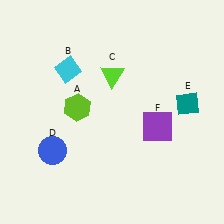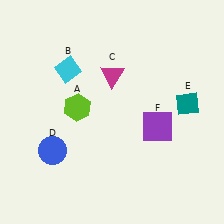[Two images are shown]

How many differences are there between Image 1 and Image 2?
There is 1 difference between the two images.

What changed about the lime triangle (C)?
In Image 1, C is lime. In Image 2, it changed to magenta.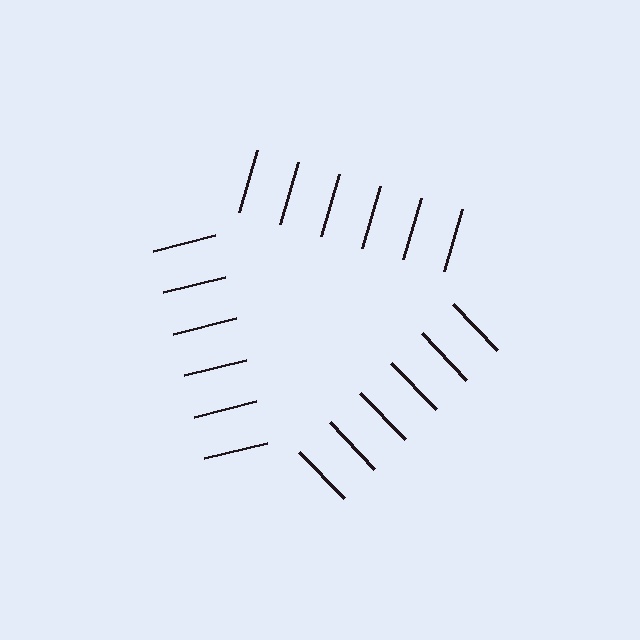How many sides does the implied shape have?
3 sides — the line-ends trace a triangle.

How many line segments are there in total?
18 — 6 along each of the 3 edges.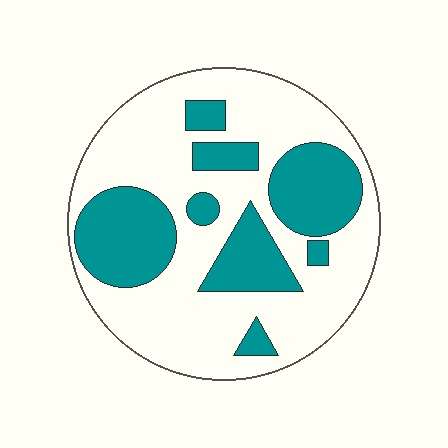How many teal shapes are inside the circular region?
8.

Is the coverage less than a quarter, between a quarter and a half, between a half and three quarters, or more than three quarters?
Between a quarter and a half.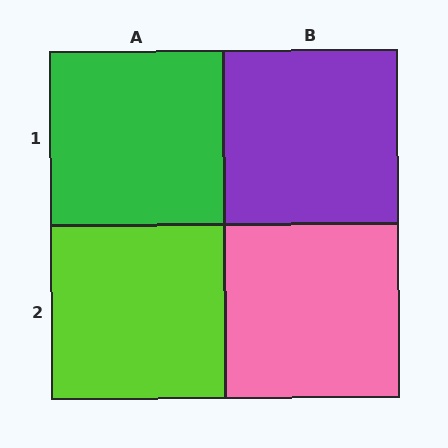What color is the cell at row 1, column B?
Purple.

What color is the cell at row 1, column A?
Green.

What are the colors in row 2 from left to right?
Lime, pink.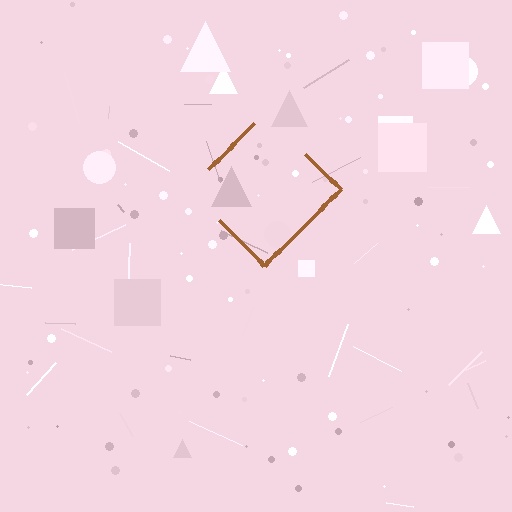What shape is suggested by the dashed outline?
The dashed outline suggests a diamond.